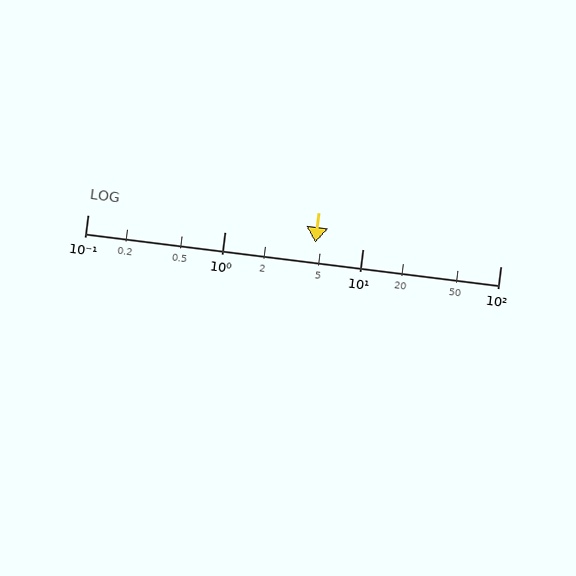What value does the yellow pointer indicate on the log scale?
The pointer indicates approximately 4.5.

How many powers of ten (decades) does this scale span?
The scale spans 3 decades, from 0.1 to 100.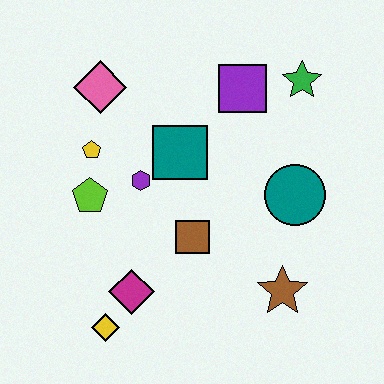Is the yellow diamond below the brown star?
Yes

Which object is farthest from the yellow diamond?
The green star is farthest from the yellow diamond.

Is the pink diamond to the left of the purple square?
Yes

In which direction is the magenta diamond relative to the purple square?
The magenta diamond is below the purple square.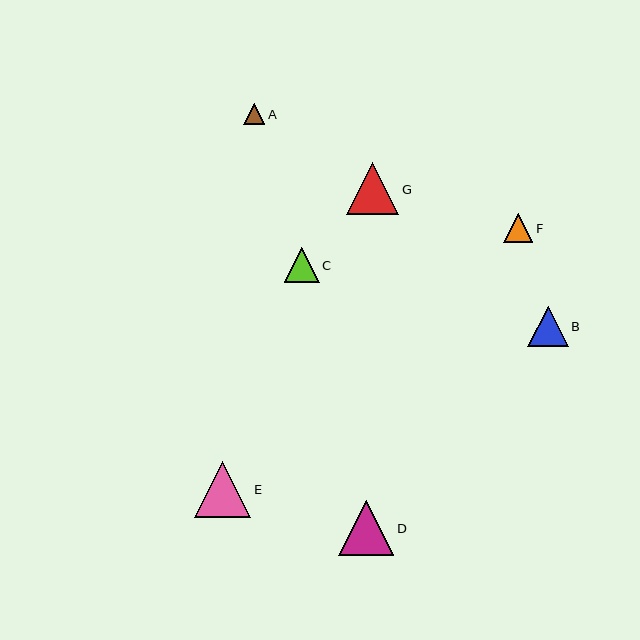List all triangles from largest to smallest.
From largest to smallest: E, D, G, B, C, F, A.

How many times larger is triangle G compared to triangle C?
Triangle G is approximately 1.5 times the size of triangle C.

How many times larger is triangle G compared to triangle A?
Triangle G is approximately 2.5 times the size of triangle A.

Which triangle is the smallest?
Triangle A is the smallest with a size of approximately 21 pixels.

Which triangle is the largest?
Triangle E is the largest with a size of approximately 56 pixels.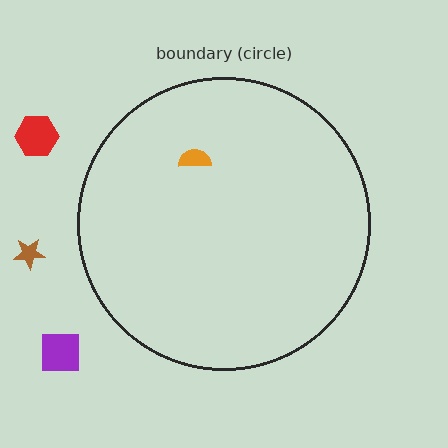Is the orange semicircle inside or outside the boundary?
Inside.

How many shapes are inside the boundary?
1 inside, 3 outside.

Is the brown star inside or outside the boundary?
Outside.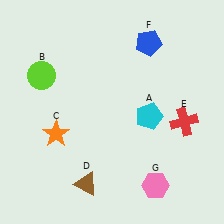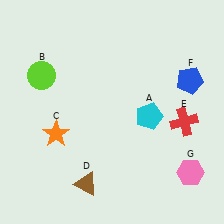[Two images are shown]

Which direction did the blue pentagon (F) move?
The blue pentagon (F) moved right.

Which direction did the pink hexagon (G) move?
The pink hexagon (G) moved right.